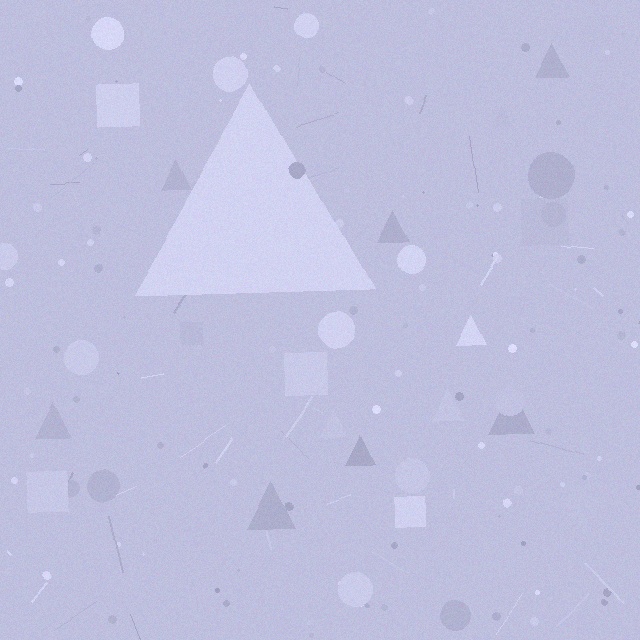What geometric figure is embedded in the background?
A triangle is embedded in the background.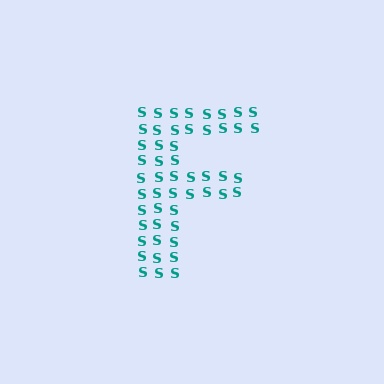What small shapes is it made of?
It is made of small letter S's.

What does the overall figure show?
The overall figure shows the letter F.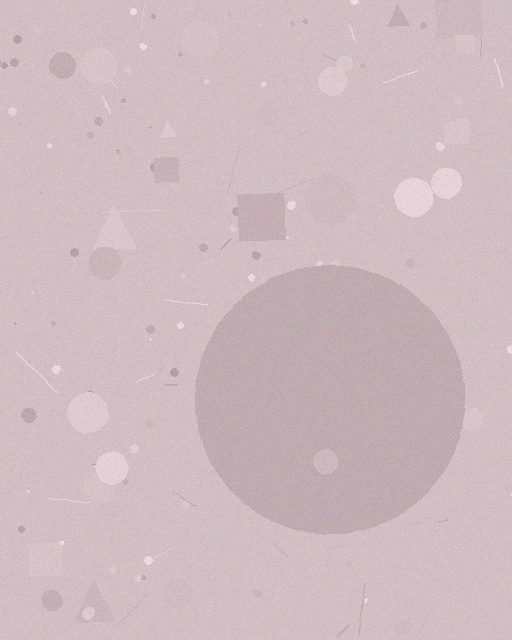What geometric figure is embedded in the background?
A circle is embedded in the background.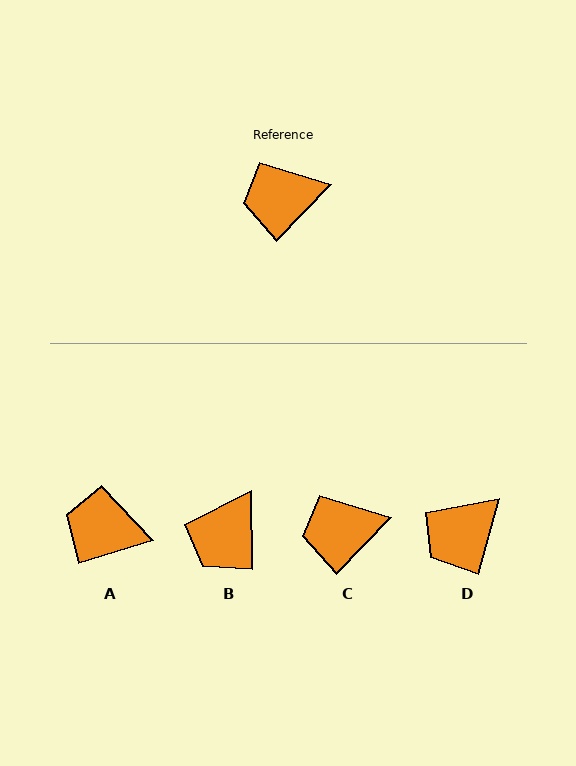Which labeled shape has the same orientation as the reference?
C.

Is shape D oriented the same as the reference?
No, it is off by about 29 degrees.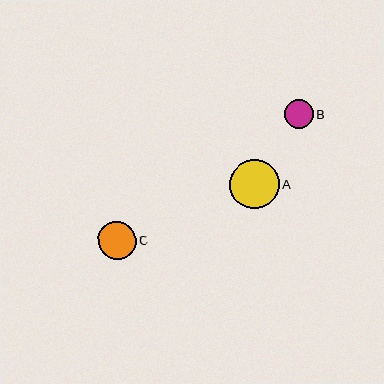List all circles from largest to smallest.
From largest to smallest: A, C, B.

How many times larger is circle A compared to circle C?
Circle A is approximately 1.3 times the size of circle C.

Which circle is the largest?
Circle A is the largest with a size of approximately 50 pixels.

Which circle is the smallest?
Circle B is the smallest with a size of approximately 28 pixels.